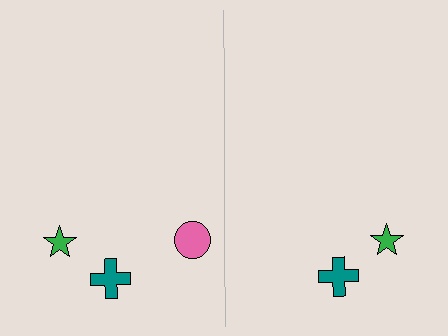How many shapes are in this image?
There are 5 shapes in this image.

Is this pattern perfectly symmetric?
No, the pattern is not perfectly symmetric. A pink circle is missing from the right side.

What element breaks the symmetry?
A pink circle is missing from the right side.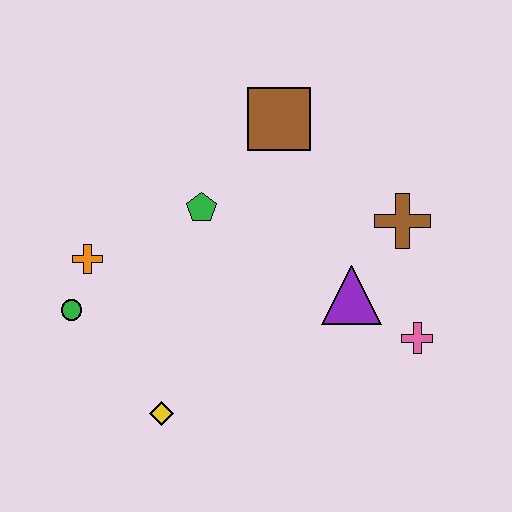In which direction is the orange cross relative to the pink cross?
The orange cross is to the left of the pink cross.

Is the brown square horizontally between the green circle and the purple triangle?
Yes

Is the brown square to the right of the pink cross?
No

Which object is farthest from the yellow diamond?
The brown square is farthest from the yellow diamond.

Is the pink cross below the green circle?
Yes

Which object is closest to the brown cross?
The purple triangle is closest to the brown cross.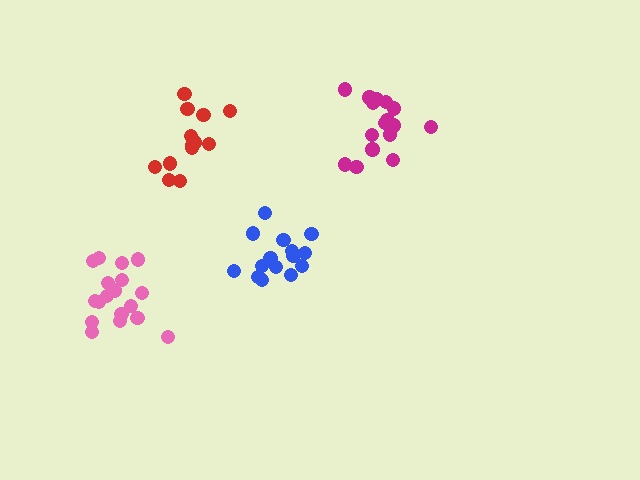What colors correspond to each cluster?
The clusters are colored: magenta, blue, red, pink.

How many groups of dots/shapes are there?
There are 4 groups.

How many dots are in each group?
Group 1: 17 dots, Group 2: 15 dots, Group 3: 13 dots, Group 4: 18 dots (63 total).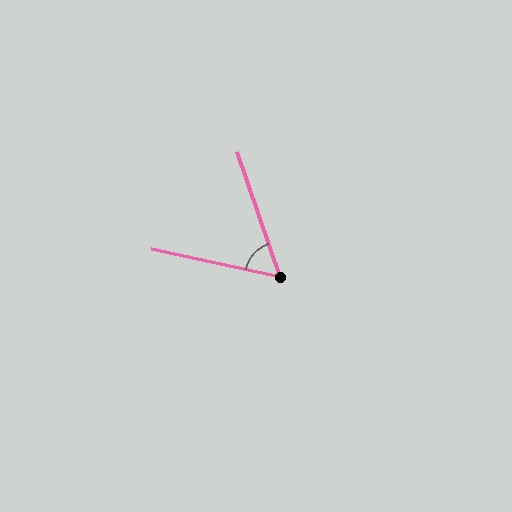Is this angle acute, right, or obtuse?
It is acute.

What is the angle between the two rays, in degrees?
Approximately 59 degrees.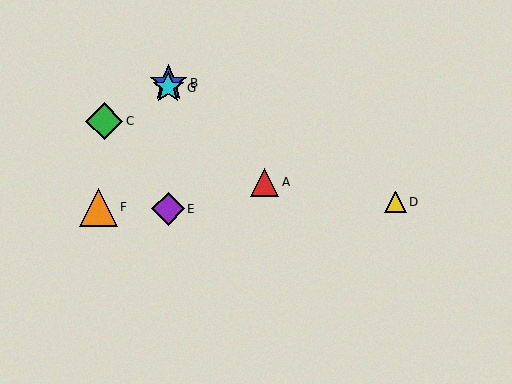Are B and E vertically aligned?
Yes, both are at x≈168.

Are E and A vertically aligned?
No, E is at x≈168 and A is at x≈265.